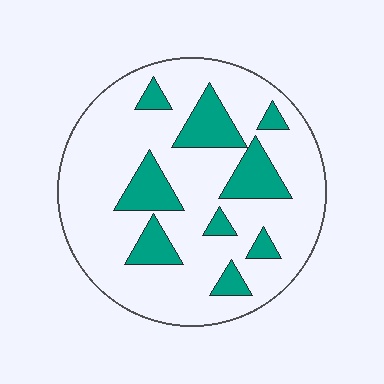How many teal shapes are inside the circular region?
9.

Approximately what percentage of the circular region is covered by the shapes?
Approximately 20%.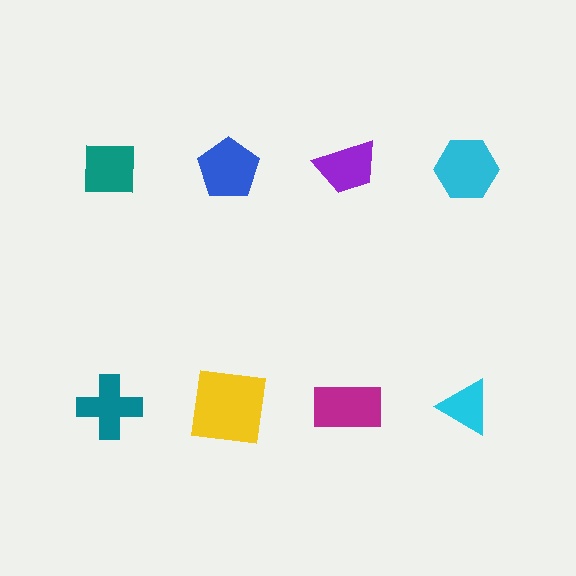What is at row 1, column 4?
A cyan hexagon.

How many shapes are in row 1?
4 shapes.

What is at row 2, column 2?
A yellow square.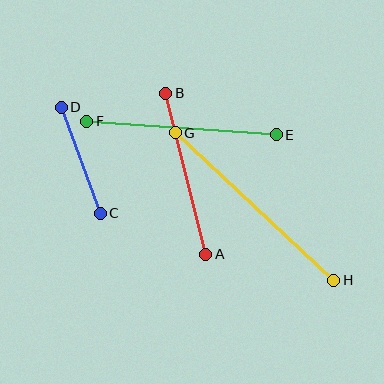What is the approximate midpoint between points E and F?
The midpoint is at approximately (182, 128) pixels.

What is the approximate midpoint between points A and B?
The midpoint is at approximately (186, 174) pixels.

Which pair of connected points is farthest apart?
Points G and H are farthest apart.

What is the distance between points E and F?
The distance is approximately 190 pixels.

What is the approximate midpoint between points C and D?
The midpoint is at approximately (81, 160) pixels.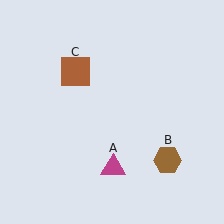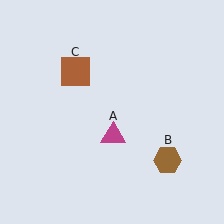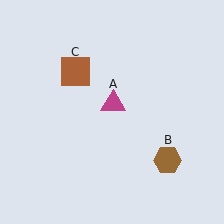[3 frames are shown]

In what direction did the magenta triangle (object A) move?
The magenta triangle (object A) moved up.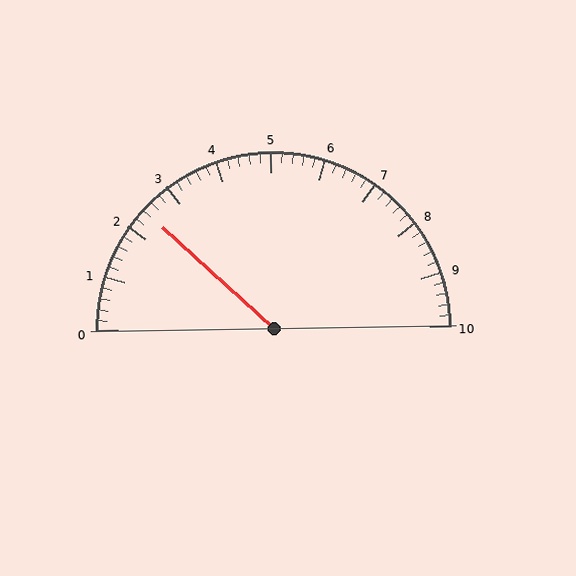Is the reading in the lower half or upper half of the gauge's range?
The reading is in the lower half of the range (0 to 10).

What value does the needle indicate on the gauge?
The needle indicates approximately 2.4.